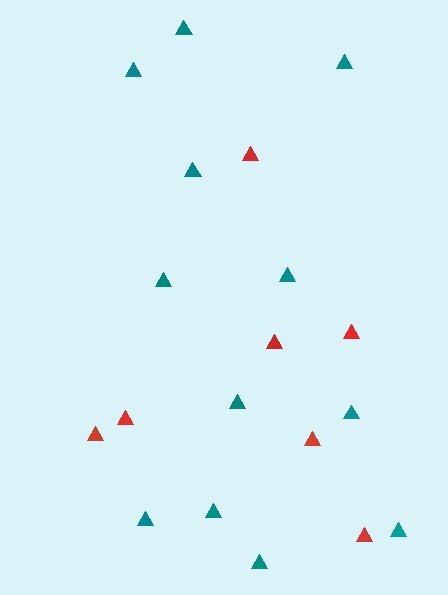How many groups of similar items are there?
There are 2 groups: one group of teal triangles (12) and one group of red triangles (7).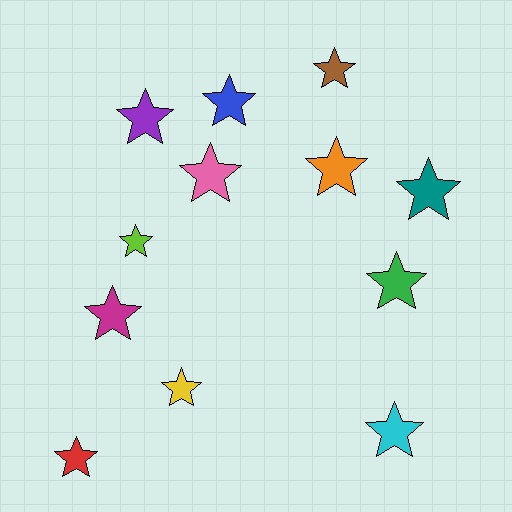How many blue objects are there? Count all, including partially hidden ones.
There is 1 blue object.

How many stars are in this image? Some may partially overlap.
There are 12 stars.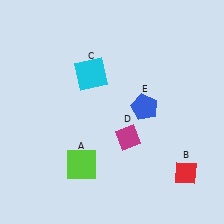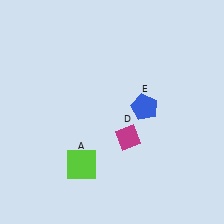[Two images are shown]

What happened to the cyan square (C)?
The cyan square (C) was removed in Image 2. It was in the top-left area of Image 1.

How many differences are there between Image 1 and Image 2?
There are 2 differences between the two images.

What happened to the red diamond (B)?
The red diamond (B) was removed in Image 2. It was in the bottom-right area of Image 1.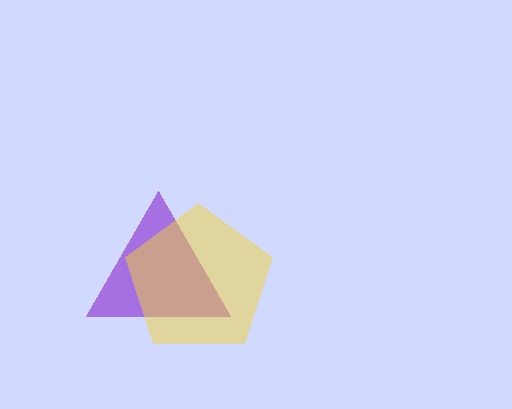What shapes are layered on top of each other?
The layered shapes are: a purple triangle, a yellow pentagon.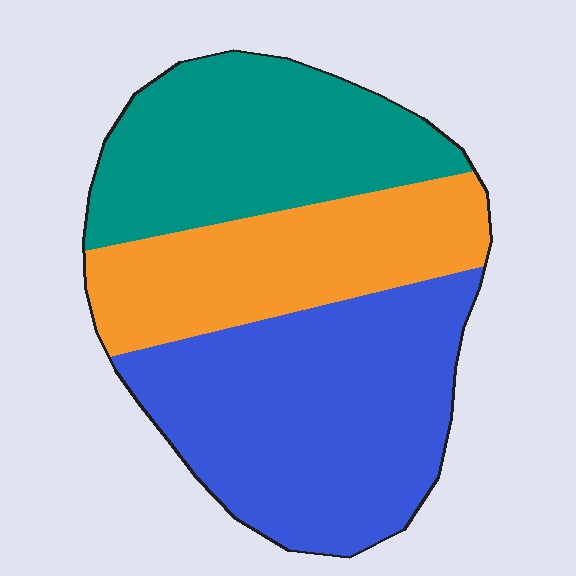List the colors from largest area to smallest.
From largest to smallest: blue, teal, orange.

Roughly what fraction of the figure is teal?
Teal covers about 30% of the figure.